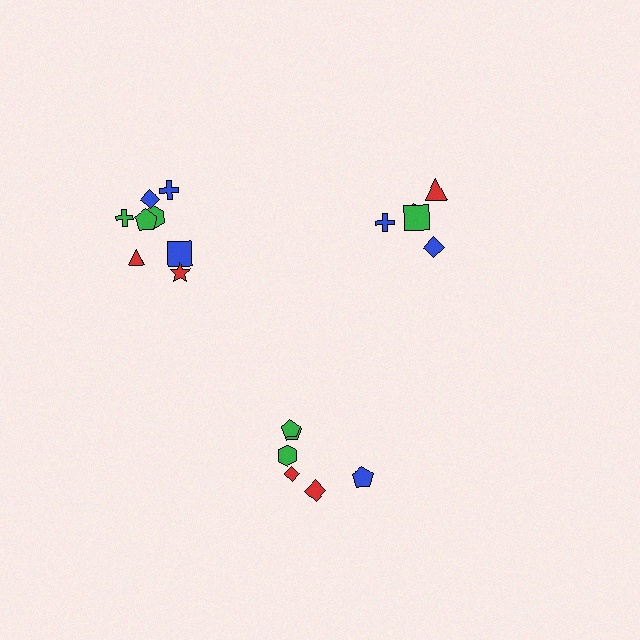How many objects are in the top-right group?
There are 5 objects.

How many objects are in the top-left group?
There are 8 objects.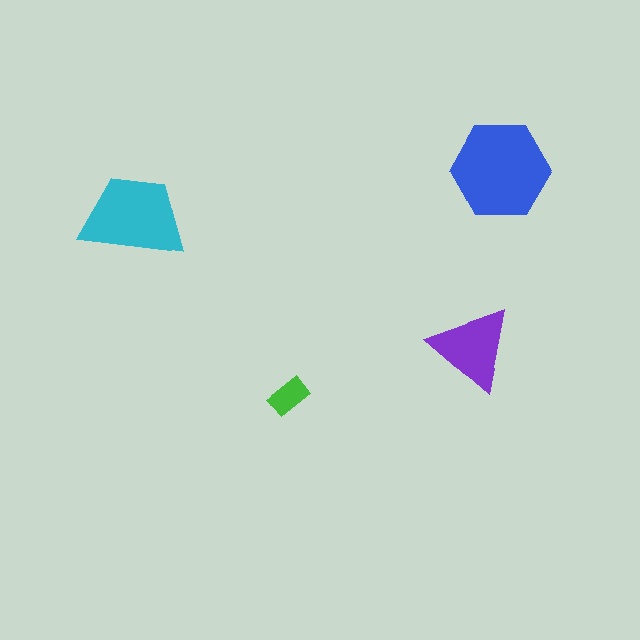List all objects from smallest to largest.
The green rectangle, the purple triangle, the cyan trapezoid, the blue hexagon.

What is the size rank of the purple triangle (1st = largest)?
3rd.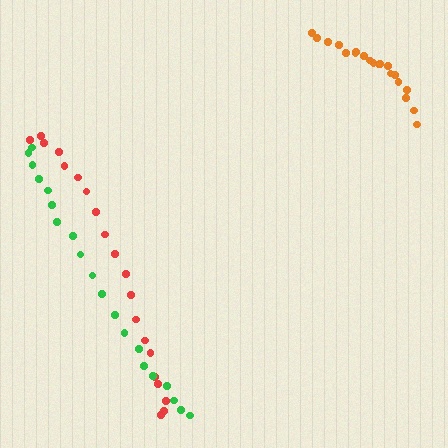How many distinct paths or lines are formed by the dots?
There are 3 distinct paths.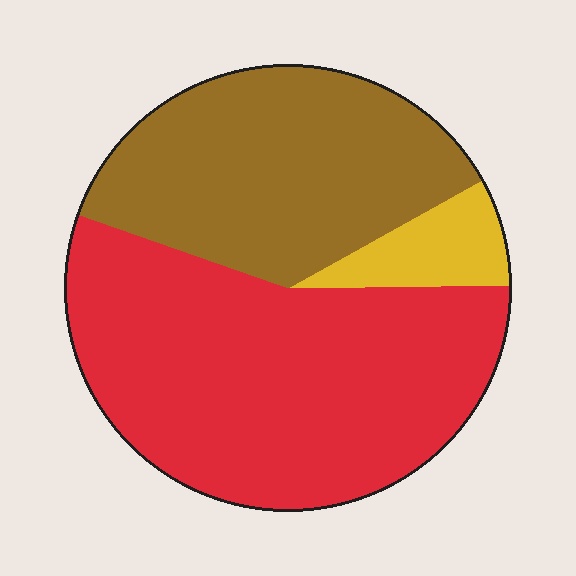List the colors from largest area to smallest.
From largest to smallest: red, brown, yellow.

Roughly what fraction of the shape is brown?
Brown covers roughly 35% of the shape.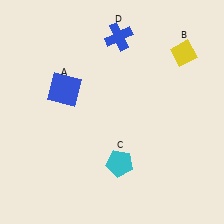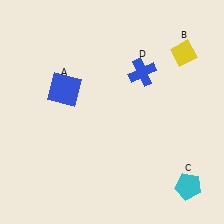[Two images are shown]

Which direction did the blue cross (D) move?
The blue cross (D) moved down.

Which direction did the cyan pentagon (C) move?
The cyan pentagon (C) moved right.